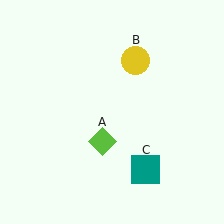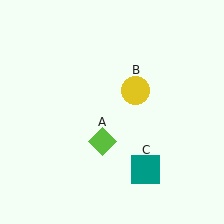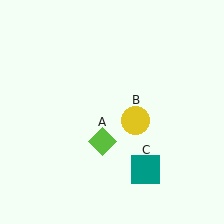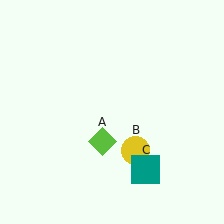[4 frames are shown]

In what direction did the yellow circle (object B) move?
The yellow circle (object B) moved down.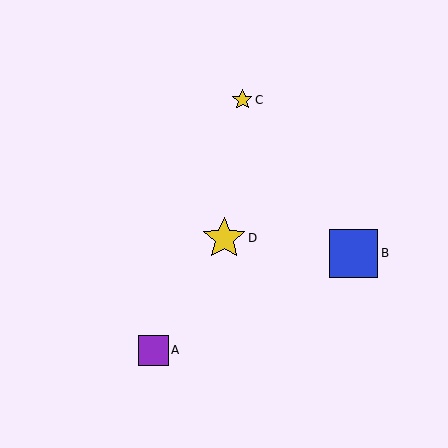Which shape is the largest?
The blue square (labeled B) is the largest.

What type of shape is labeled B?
Shape B is a blue square.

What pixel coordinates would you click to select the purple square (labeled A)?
Click at (153, 350) to select the purple square A.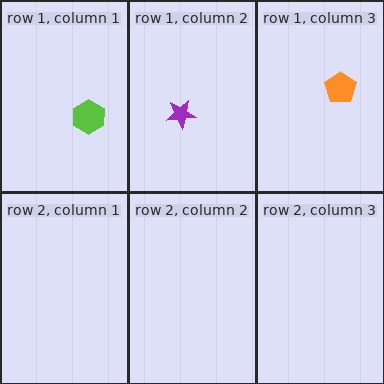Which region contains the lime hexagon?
The row 1, column 1 region.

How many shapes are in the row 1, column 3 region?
1.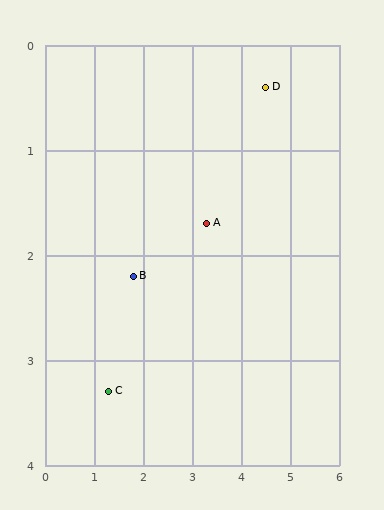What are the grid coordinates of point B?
Point B is at approximately (1.8, 2.2).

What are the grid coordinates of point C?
Point C is at approximately (1.3, 3.3).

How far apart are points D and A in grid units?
Points D and A are about 1.8 grid units apart.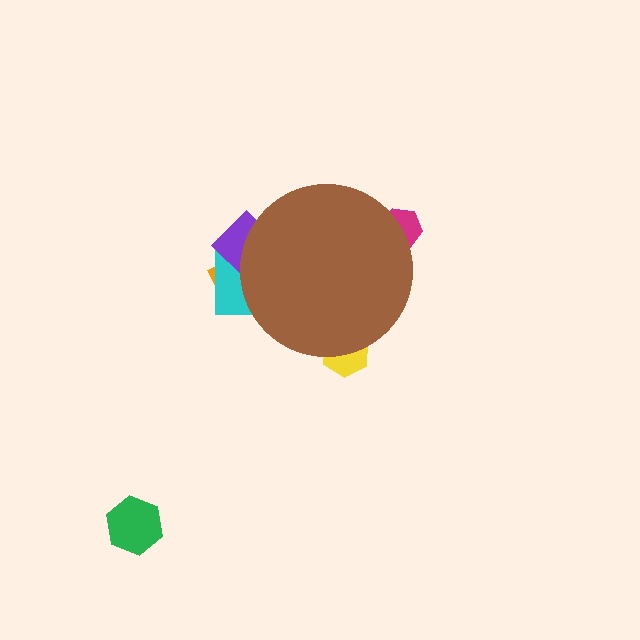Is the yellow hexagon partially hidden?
Yes, the yellow hexagon is partially hidden behind the brown circle.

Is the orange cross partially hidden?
Yes, the orange cross is partially hidden behind the brown circle.